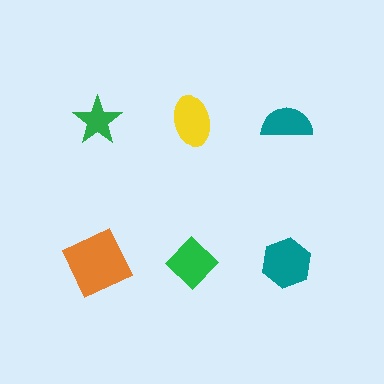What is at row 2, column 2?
A green diamond.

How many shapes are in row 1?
3 shapes.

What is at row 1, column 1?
A green star.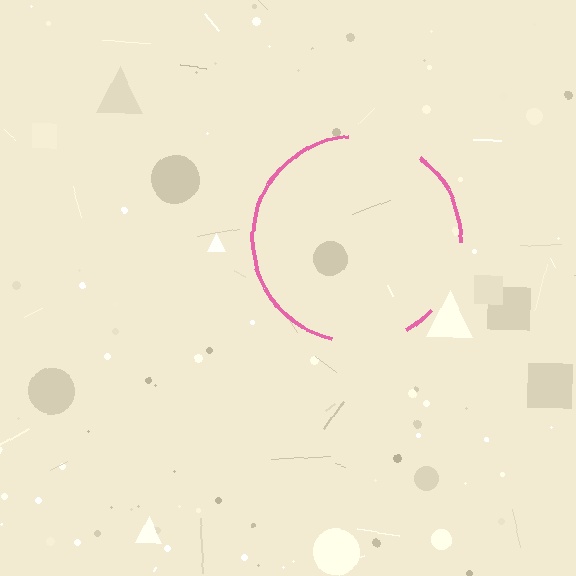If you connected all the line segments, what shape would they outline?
They would outline a circle.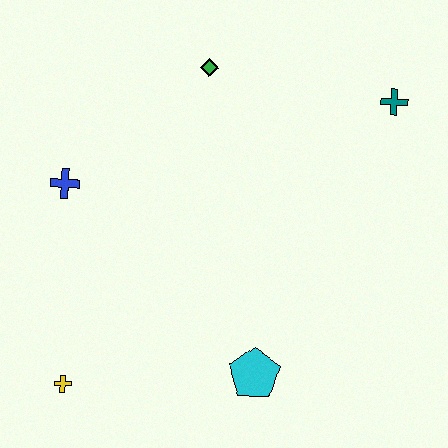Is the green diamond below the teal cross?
No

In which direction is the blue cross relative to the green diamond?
The blue cross is to the left of the green diamond.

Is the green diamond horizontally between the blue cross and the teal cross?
Yes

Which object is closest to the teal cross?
The green diamond is closest to the teal cross.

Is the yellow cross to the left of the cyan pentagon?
Yes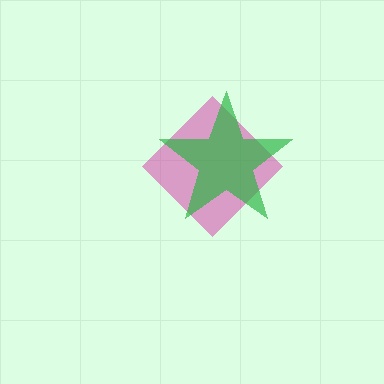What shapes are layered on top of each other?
The layered shapes are: a magenta diamond, a green star.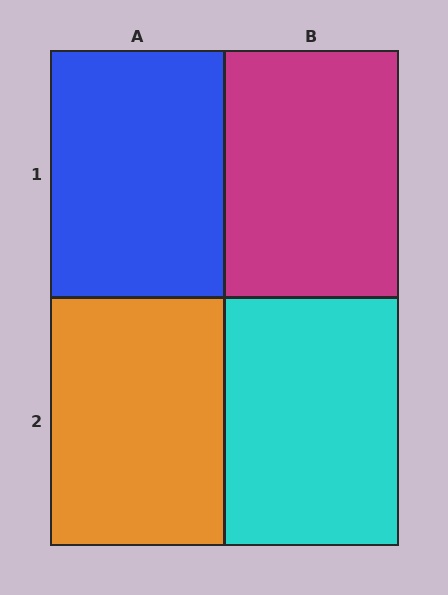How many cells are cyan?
1 cell is cyan.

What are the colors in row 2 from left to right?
Orange, cyan.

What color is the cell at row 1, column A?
Blue.